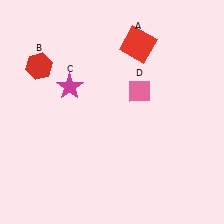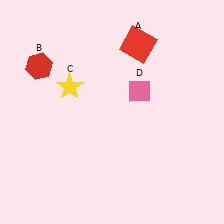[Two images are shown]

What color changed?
The star (C) changed from magenta in Image 1 to yellow in Image 2.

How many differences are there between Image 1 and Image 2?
There is 1 difference between the two images.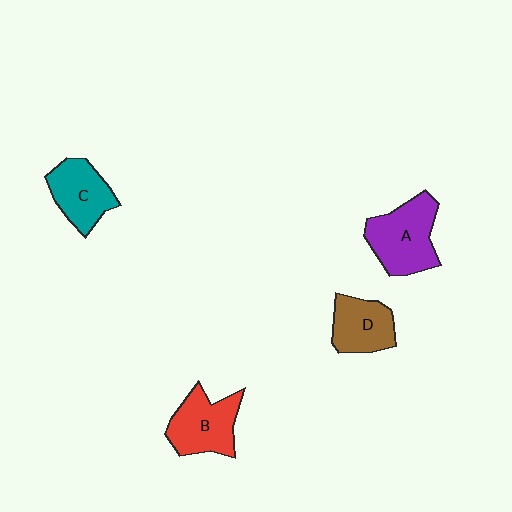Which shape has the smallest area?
Shape D (brown).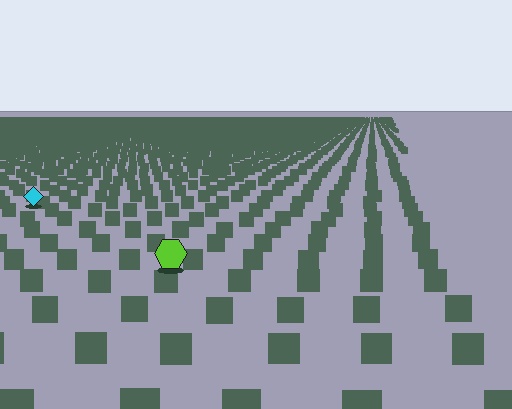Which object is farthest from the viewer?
The cyan diamond is farthest from the viewer. It appears smaller and the ground texture around it is denser.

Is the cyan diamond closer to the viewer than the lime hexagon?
No. The lime hexagon is closer — you can tell from the texture gradient: the ground texture is coarser near it.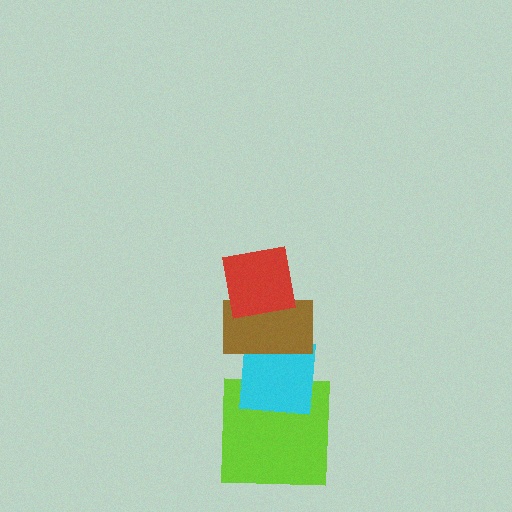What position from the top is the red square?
The red square is 1st from the top.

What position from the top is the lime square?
The lime square is 4th from the top.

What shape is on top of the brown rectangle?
The red square is on top of the brown rectangle.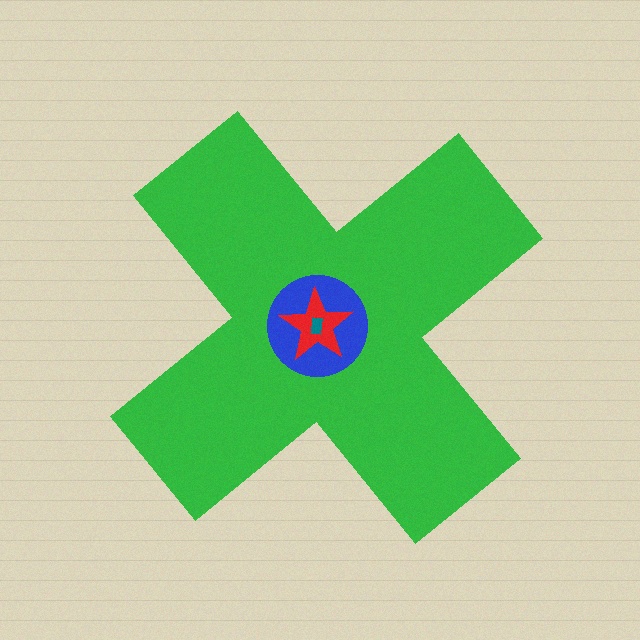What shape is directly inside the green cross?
The blue circle.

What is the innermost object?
The teal rectangle.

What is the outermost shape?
The green cross.